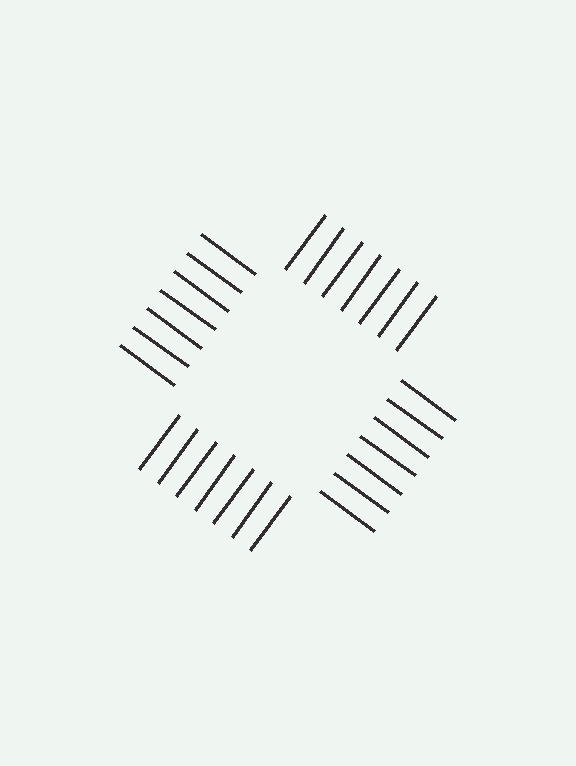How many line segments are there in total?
28 — 7 along each of the 4 edges.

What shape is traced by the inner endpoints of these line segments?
An illusory square — the line segments terminate on its edges but no continuous stroke is drawn.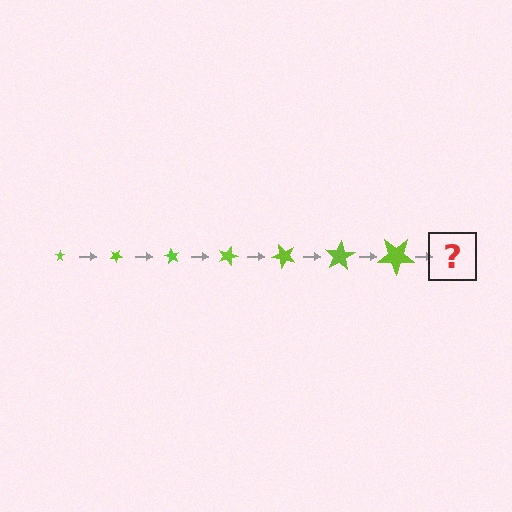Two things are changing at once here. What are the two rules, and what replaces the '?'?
The two rules are that the star grows larger each step and it rotates 30 degrees each step. The '?' should be a star, larger than the previous one and rotated 210 degrees from the start.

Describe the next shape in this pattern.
It should be a star, larger than the previous one and rotated 210 degrees from the start.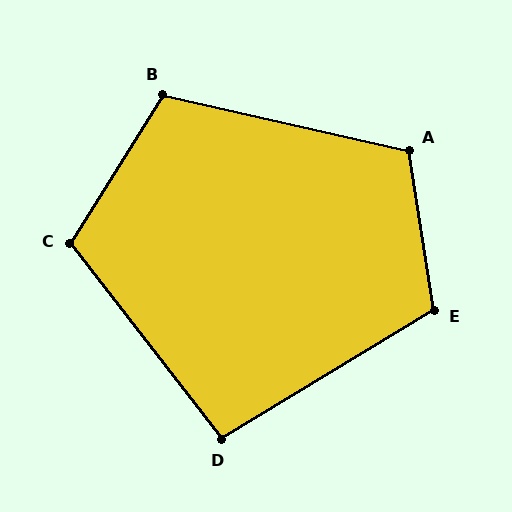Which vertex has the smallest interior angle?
D, at approximately 97 degrees.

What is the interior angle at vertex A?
Approximately 112 degrees (obtuse).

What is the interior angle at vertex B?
Approximately 109 degrees (obtuse).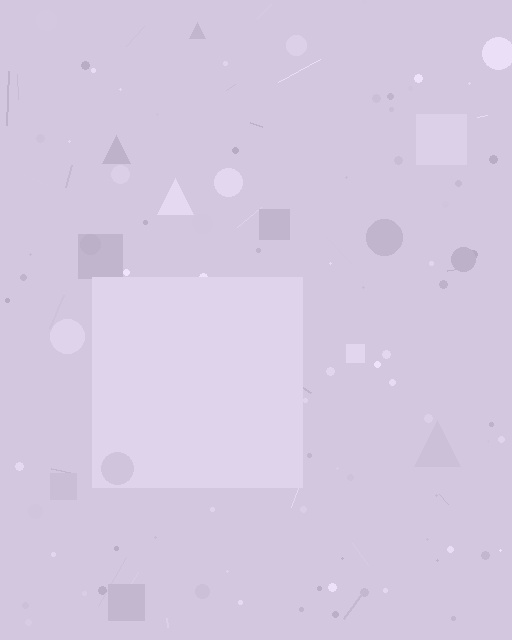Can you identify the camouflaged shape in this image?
The camouflaged shape is a square.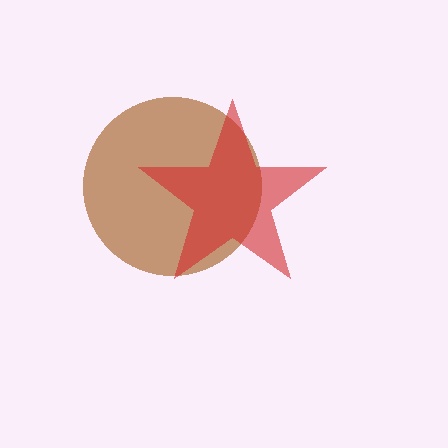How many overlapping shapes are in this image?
There are 2 overlapping shapes in the image.